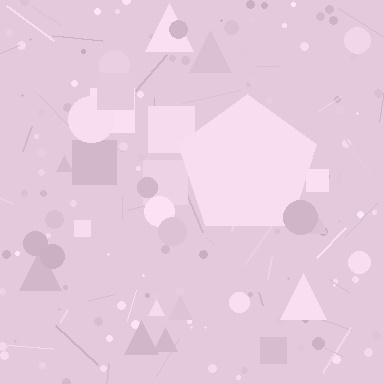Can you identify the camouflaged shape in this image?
The camouflaged shape is a pentagon.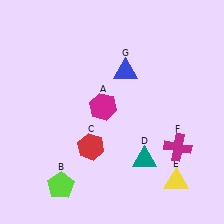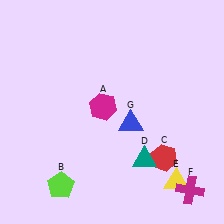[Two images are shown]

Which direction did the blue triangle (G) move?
The blue triangle (G) moved down.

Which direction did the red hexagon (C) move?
The red hexagon (C) moved right.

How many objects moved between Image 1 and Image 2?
3 objects moved between the two images.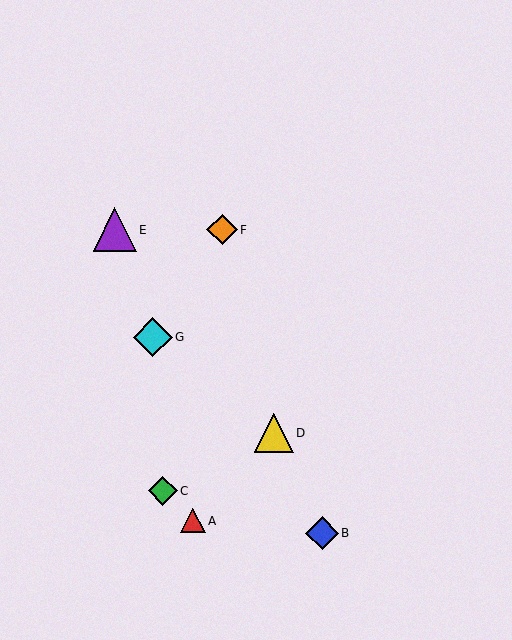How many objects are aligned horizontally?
2 objects (E, F) are aligned horizontally.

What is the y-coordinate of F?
Object F is at y≈230.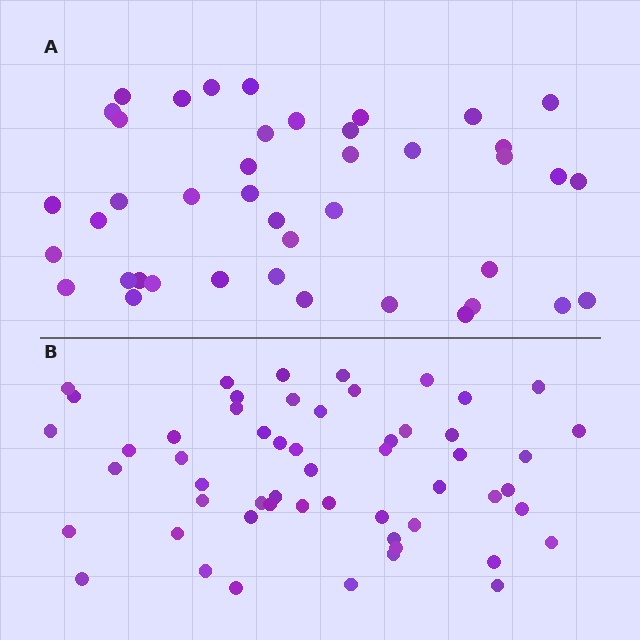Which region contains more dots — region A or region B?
Region B (the bottom region) has more dots.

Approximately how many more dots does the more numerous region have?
Region B has approximately 15 more dots than region A.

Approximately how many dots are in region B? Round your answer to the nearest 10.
About 60 dots. (The exact count is 55, which rounds to 60.)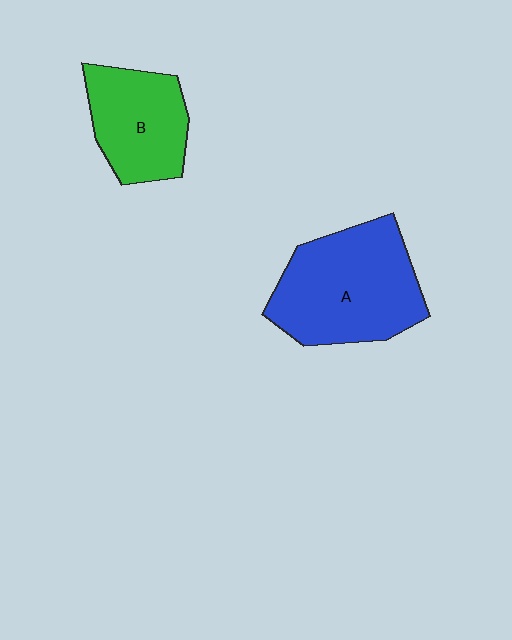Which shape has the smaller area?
Shape B (green).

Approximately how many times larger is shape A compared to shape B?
Approximately 1.5 times.